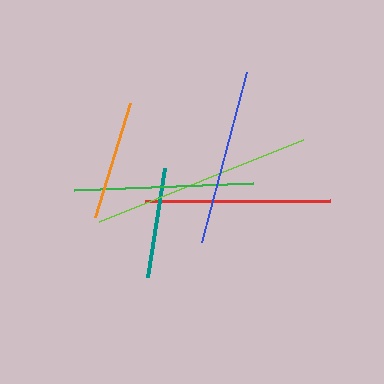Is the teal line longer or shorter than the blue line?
The blue line is longer than the teal line.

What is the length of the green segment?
The green segment is approximately 179 pixels long.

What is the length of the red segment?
The red segment is approximately 185 pixels long.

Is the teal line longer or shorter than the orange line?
The orange line is longer than the teal line.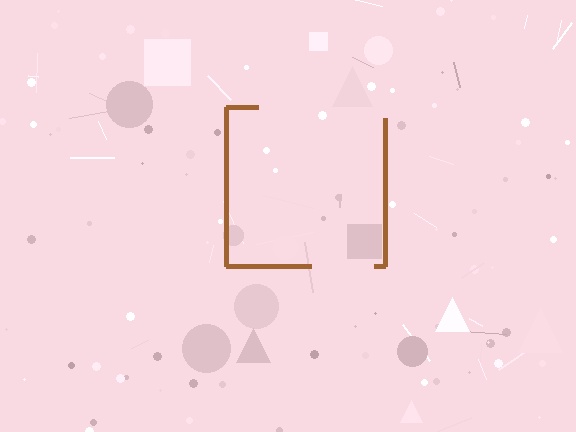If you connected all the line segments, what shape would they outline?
They would outline a square.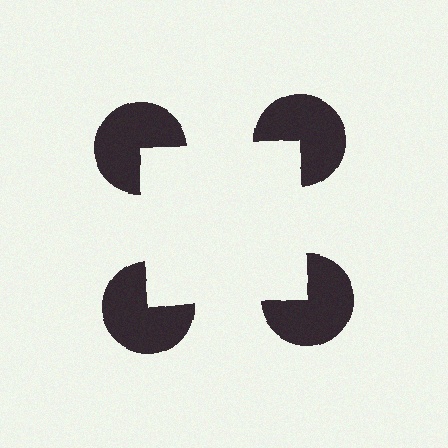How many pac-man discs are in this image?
There are 4 — one at each vertex of the illusory square.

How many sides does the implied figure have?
4 sides.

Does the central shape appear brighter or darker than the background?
It typically appears slightly brighter than the background, even though no actual brightness change is drawn.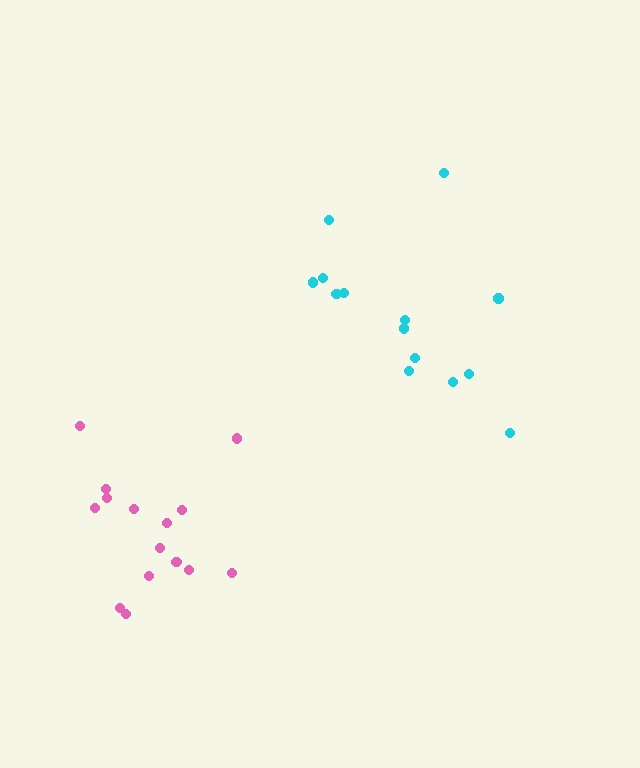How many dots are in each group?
Group 1: 14 dots, Group 2: 15 dots (29 total).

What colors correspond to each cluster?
The clusters are colored: cyan, pink.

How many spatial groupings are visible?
There are 2 spatial groupings.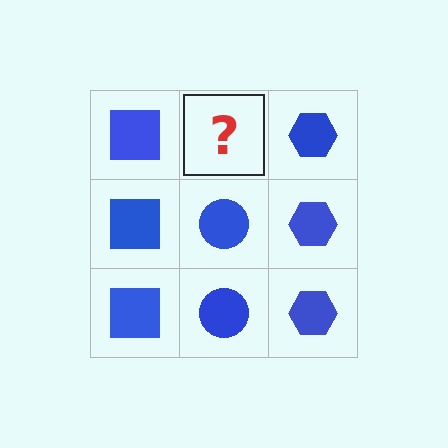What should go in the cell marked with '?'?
The missing cell should contain a blue circle.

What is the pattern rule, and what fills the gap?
The rule is that each column has a consistent shape. The gap should be filled with a blue circle.